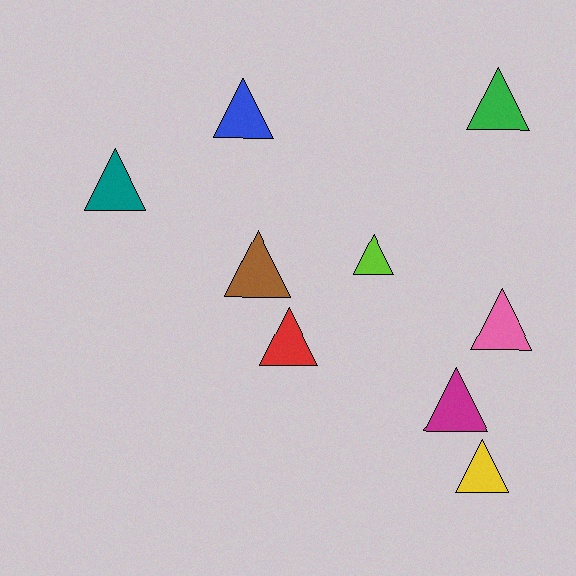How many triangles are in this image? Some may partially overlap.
There are 9 triangles.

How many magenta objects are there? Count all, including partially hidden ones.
There is 1 magenta object.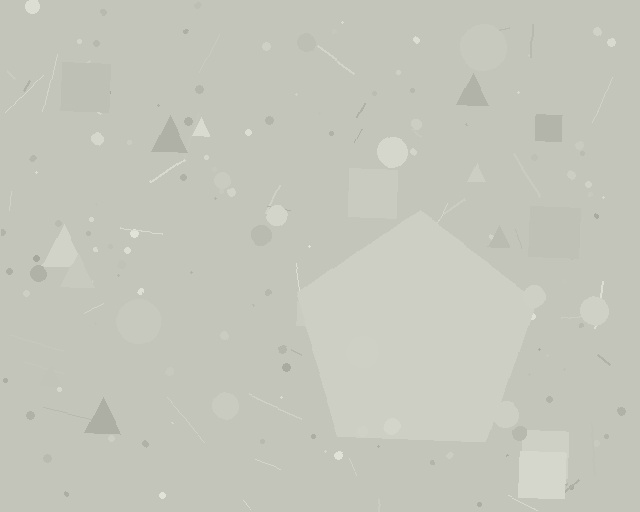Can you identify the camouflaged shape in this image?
The camouflaged shape is a pentagon.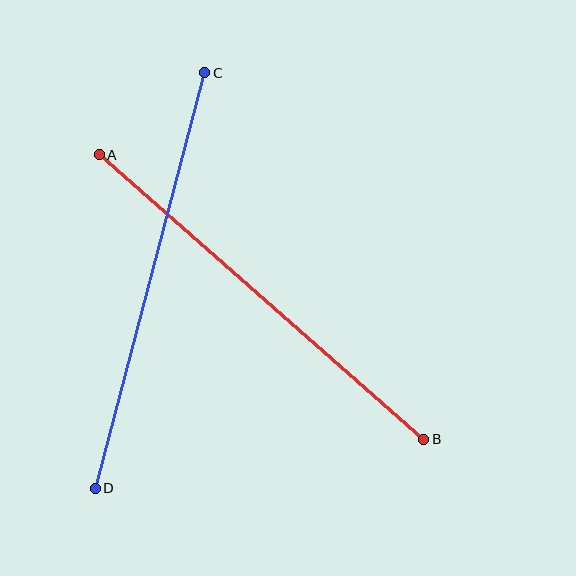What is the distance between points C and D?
The distance is approximately 430 pixels.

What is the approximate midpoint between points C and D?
The midpoint is at approximately (150, 280) pixels.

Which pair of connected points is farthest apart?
Points A and B are farthest apart.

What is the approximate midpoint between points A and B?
The midpoint is at approximately (261, 297) pixels.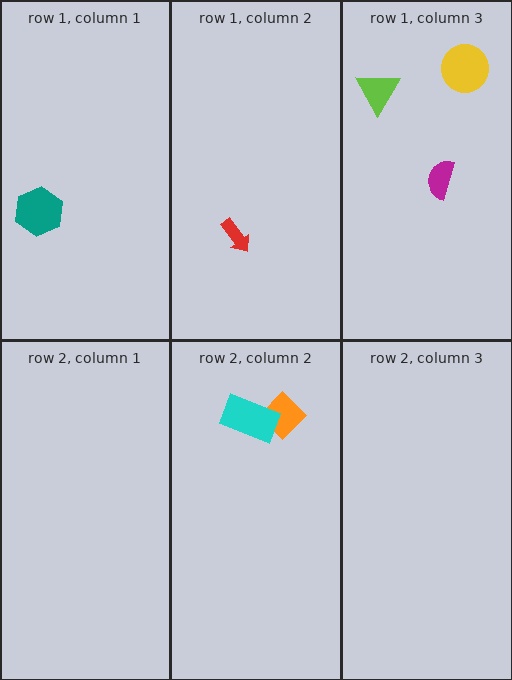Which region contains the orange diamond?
The row 2, column 2 region.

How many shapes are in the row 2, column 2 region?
2.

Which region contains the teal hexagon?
The row 1, column 1 region.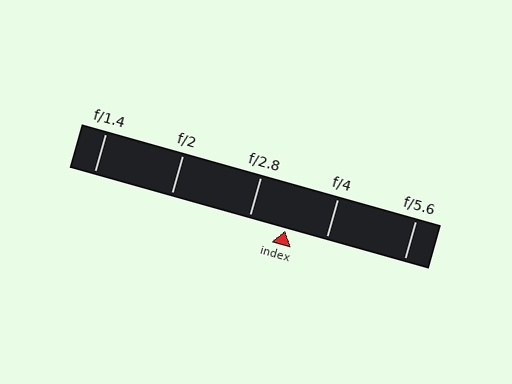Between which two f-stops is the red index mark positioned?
The index mark is between f/2.8 and f/4.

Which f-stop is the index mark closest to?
The index mark is closest to f/2.8.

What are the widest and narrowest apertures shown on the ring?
The widest aperture shown is f/1.4 and the narrowest is f/5.6.